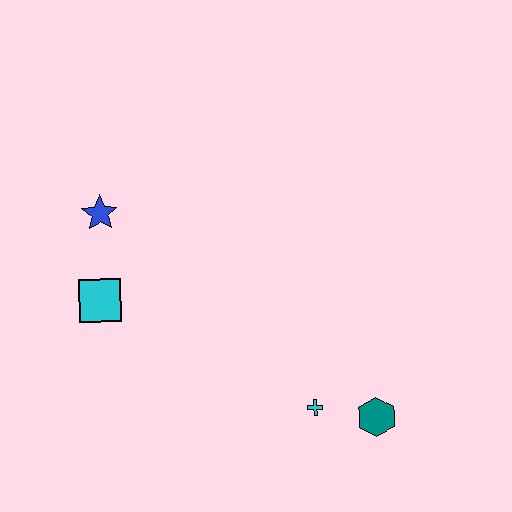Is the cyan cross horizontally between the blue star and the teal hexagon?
Yes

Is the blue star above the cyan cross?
Yes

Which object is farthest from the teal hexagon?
The blue star is farthest from the teal hexagon.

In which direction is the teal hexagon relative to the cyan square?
The teal hexagon is to the right of the cyan square.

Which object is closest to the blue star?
The cyan square is closest to the blue star.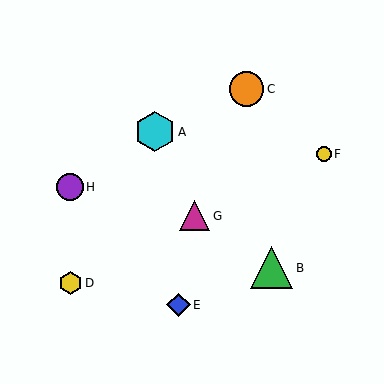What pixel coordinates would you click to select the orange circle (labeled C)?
Click at (246, 89) to select the orange circle C.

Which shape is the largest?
The green triangle (labeled B) is the largest.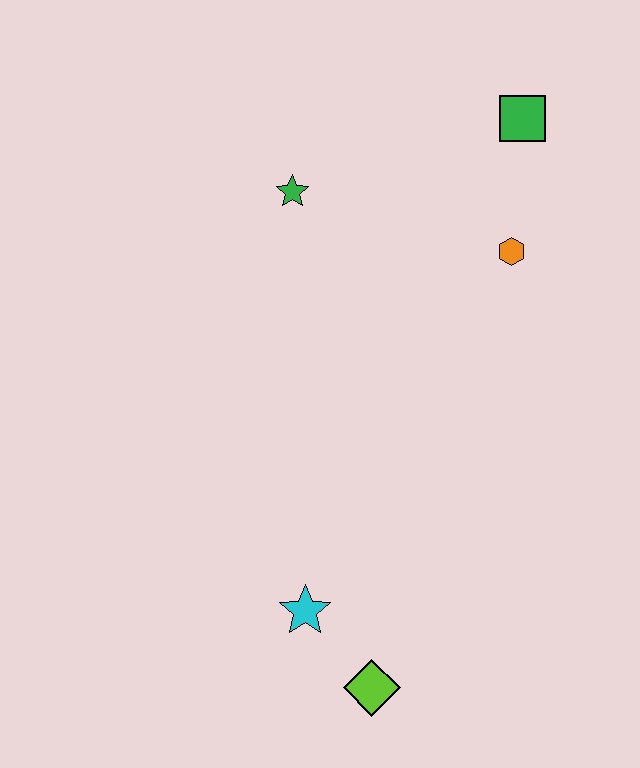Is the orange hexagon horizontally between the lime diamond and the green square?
Yes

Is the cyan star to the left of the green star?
No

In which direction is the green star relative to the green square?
The green star is to the left of the green square.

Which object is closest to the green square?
The orange hexagon is closest to the green square.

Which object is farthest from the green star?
The lime diamond is farthest from the green star.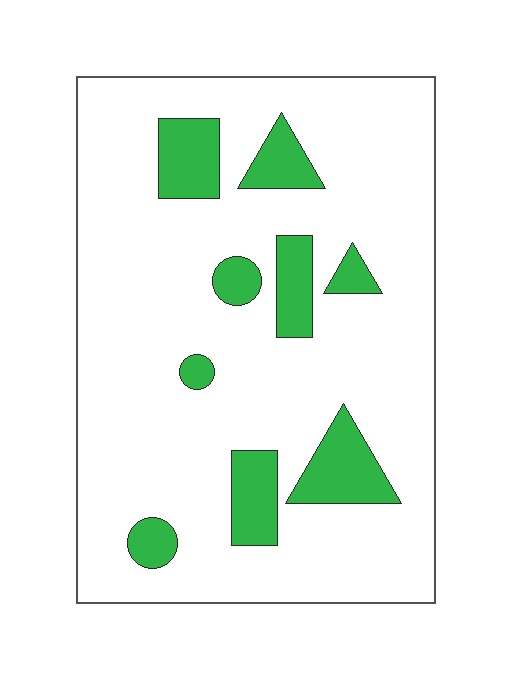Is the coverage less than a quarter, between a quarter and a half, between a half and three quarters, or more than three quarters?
Less than a quarter.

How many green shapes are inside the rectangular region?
9.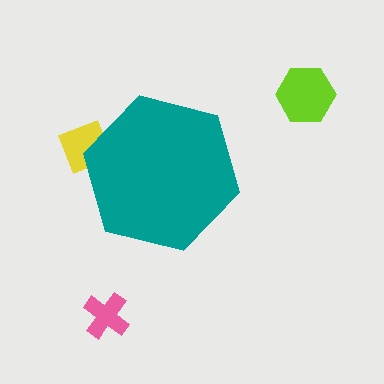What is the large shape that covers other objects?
A teal hexagon.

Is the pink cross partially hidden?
No, the pink cross is fully visible.